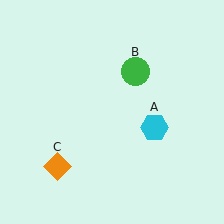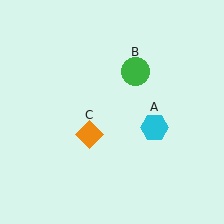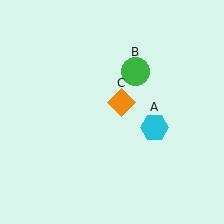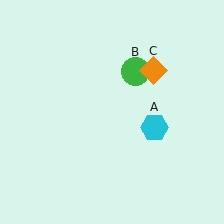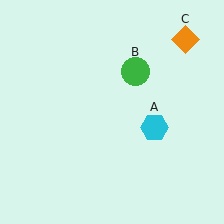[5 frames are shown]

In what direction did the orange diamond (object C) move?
The orange diamond (object C) moved up and to the right.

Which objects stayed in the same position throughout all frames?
Cyan hexagon (object A) and green circle (object B) remained stationary.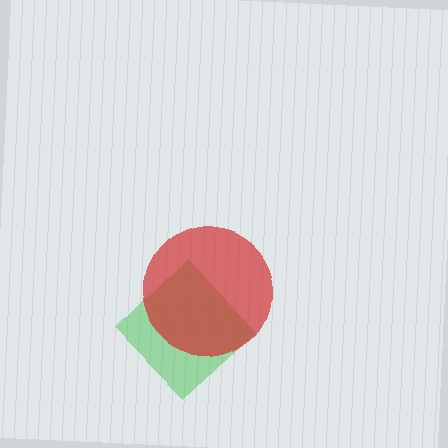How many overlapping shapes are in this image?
There are 2 overlapping shapes in the image.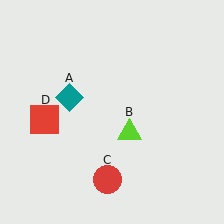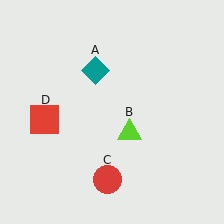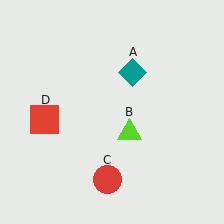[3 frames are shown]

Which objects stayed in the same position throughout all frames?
Lime triangle (object B) and red circle (object C) and red square (object D) remained stationary.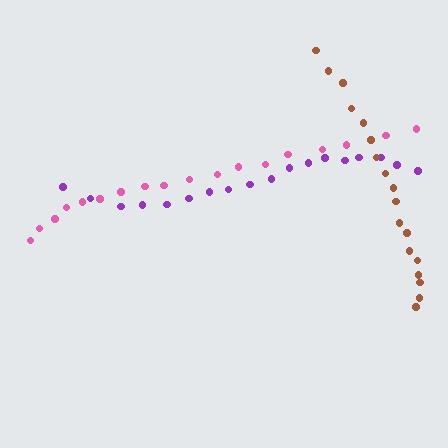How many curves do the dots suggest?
There are 3 distinct paths.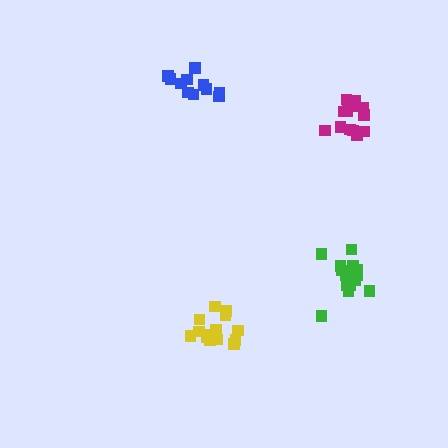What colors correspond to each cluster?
The clusters are colored: yellow, magenta, green, blue.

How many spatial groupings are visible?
There are 4 spatial groupings.